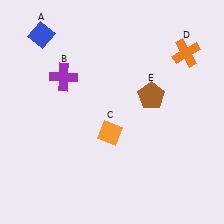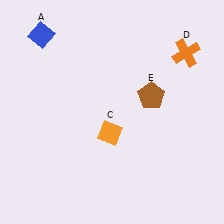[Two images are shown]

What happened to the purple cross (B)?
The purple cross (B) was removed in Image 2. It was in the top-left area of Image 1.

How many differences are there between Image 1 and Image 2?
There is 1 difference between the two images.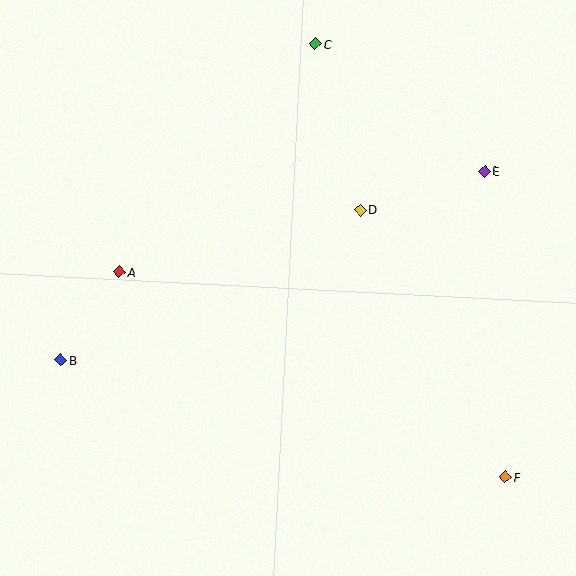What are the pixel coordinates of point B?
Point B is at (61, 360).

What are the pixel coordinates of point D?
Point D is at (361, 210).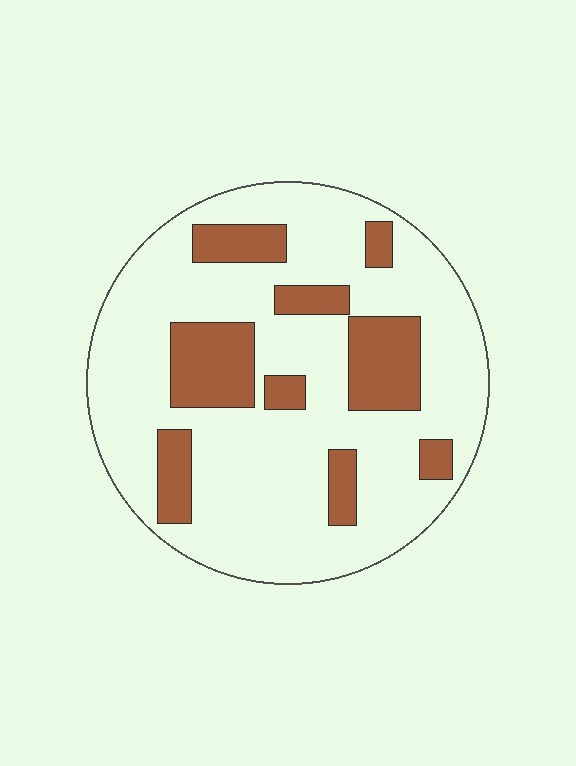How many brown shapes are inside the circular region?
9.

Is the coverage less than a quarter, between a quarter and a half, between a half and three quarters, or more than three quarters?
Less than a quarter.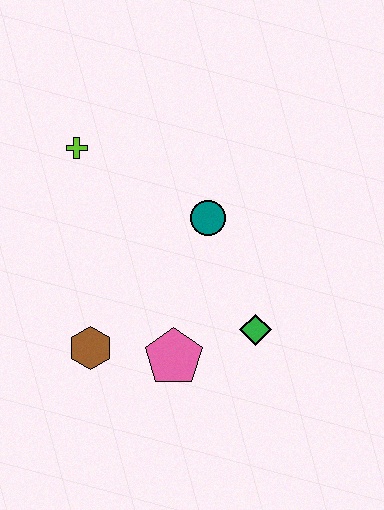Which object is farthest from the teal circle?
The brown hexagon is farthest from the teal circle.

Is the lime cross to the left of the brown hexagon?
Yes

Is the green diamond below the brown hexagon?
No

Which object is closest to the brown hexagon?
The pink pentagon is closest to the brown hexagon.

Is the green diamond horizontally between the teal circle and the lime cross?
No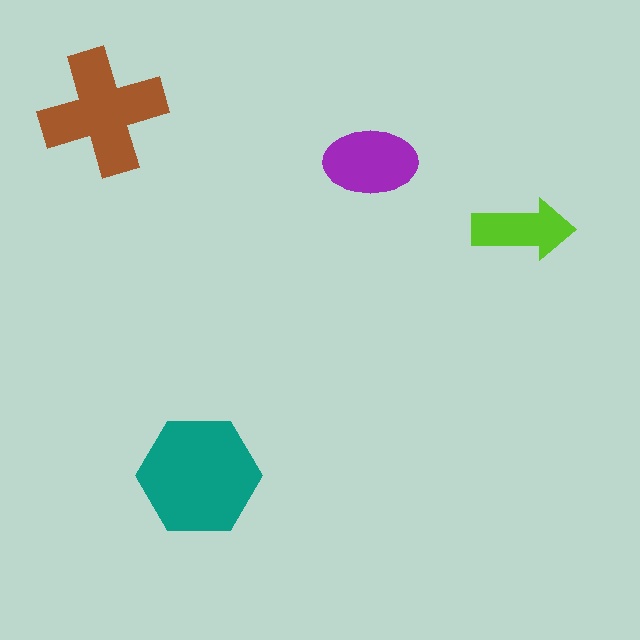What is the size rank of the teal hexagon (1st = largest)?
1st.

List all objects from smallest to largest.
The lime arrow, the purple ellipse, the brown cross, the teal hexagon.